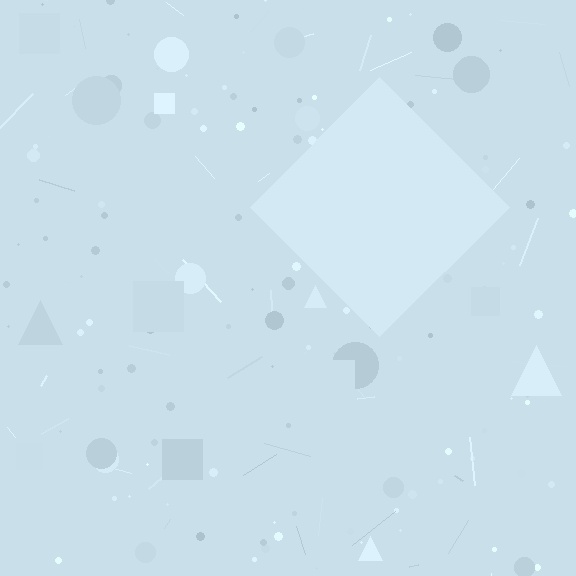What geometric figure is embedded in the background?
A diamond is embedded in the background.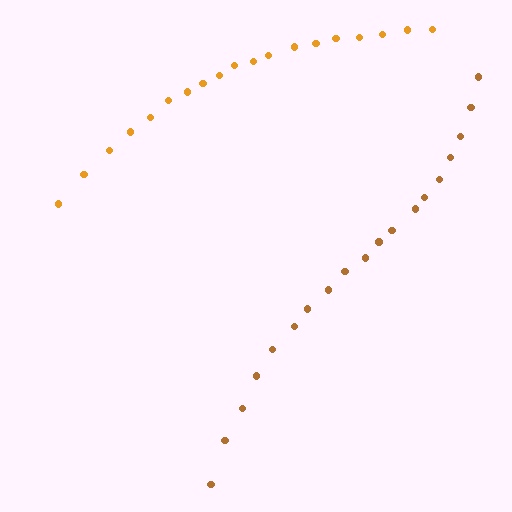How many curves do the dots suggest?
There are 2 distinct paths.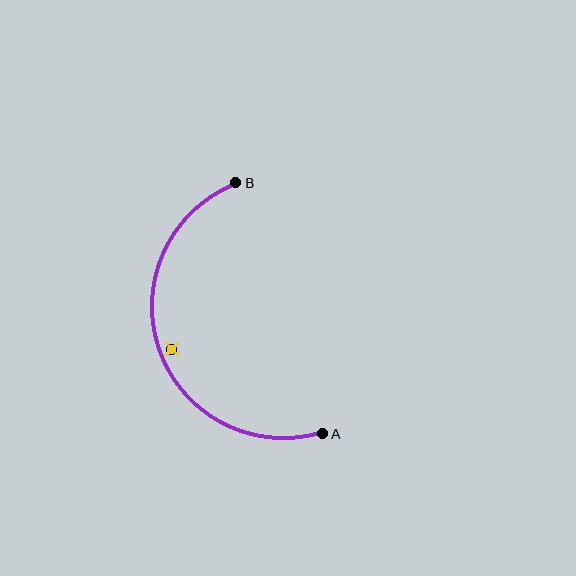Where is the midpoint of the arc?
The arc midpoint is the point on the curve farthest from the straight line joining A and B. It sits to the left of that line.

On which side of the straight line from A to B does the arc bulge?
The arc bulges to the left of the straight line connecting A and B.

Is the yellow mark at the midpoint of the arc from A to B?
No — the yellow mark does not lie on the arc at all. It sits slightly inside the curve.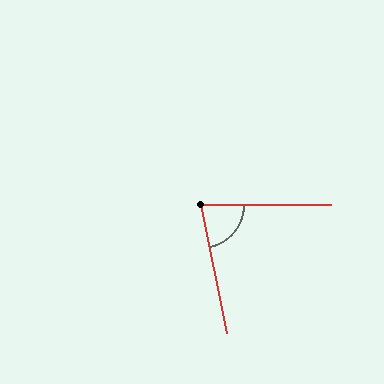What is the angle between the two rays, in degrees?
Approximately 79 degrees.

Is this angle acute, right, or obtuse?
It is acute.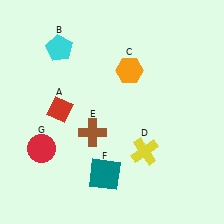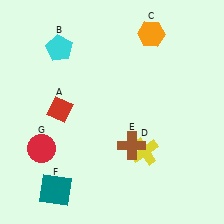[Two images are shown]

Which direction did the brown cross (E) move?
The brown cross (E) moved right.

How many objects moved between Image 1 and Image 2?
3 objects moved between the two images.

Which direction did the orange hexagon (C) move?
The orange hexagon (C) moved up.